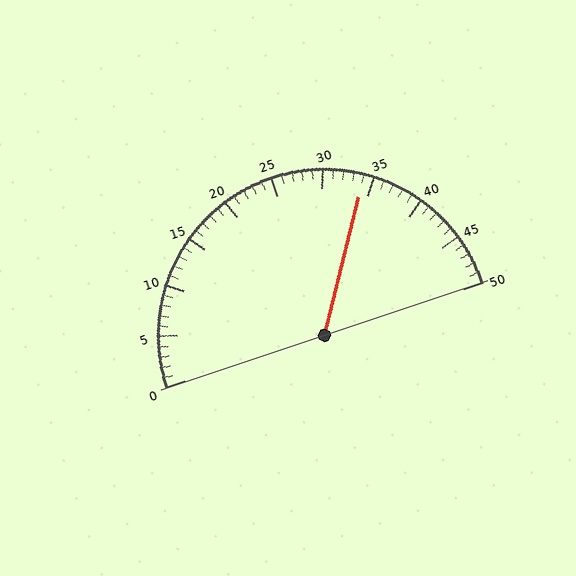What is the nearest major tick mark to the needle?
The nearest major tick mark is 35.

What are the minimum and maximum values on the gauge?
The gauge ranges from 0 to 50.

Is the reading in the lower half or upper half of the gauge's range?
The reading is in the upper half of the range (0 to 50).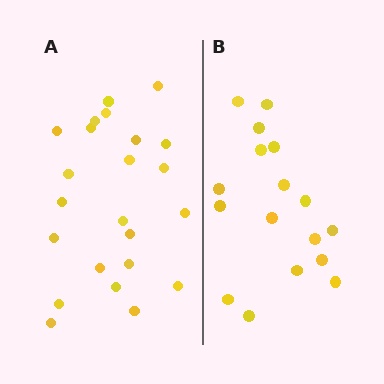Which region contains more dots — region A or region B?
Region A (the left region) has more dots.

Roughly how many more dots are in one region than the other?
Region A has about 6 more dots than region B.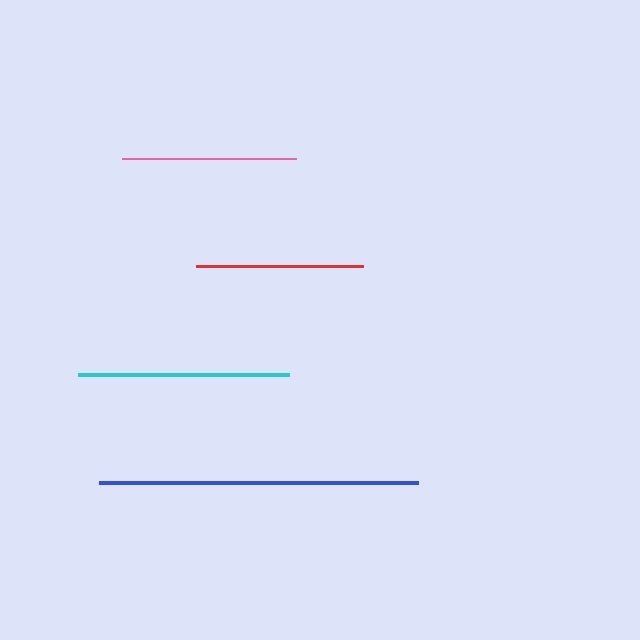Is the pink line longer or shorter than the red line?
The pink line is longer than the red line.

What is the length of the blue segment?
The blue segment is approximately 319 pixels long.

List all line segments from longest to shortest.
From longest to shortest: blue, cyan, pink, red.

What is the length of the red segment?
The red segment is approximately 167 pixels long.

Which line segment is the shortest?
The red line is the shortest at approximately 167 pixels.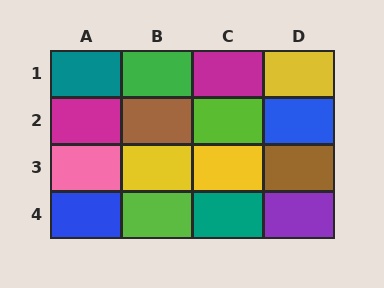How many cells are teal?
2 cells are teal.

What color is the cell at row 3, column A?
Pink.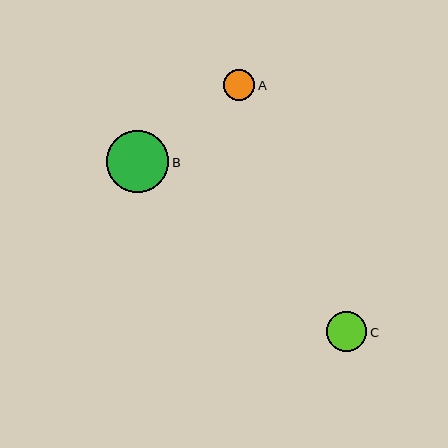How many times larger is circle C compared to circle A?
Circle C is approximately 1.3 times the size of circle A.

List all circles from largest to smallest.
From largest to smallest: B, C, A.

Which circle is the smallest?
Circle A is the smallest with a size of approximately 31 pixels.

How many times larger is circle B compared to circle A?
Circle B is approximately 2.0 times the size of circle A.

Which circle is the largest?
Circle B is the largest with a size of approximately 63 pixels.